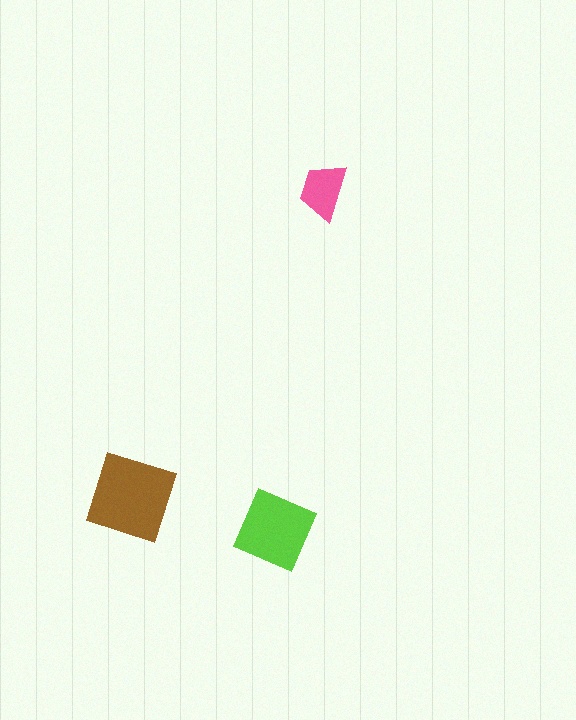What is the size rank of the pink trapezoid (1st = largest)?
3rd.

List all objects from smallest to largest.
The pink trapezoid, the lime square, the brown diamond.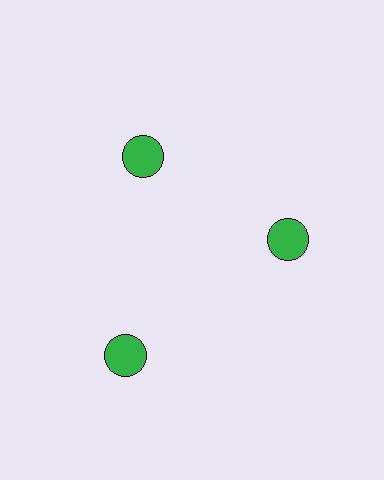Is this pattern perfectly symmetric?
No. The 3 green circles are arranged in a ring, but one element near the 7 o'clock position is pushed outward from the center, breaking the 3-fold rotational symmetry.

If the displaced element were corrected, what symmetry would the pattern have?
It would have 3-fold rotational symmetry — the pattern would map onto itself every 120 degrees.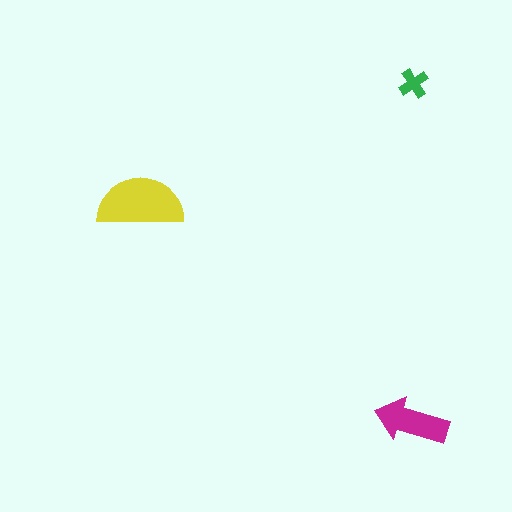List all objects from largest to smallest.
The yellow semicircle, the magenta arrow, the green cross.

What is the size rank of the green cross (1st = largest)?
3rd.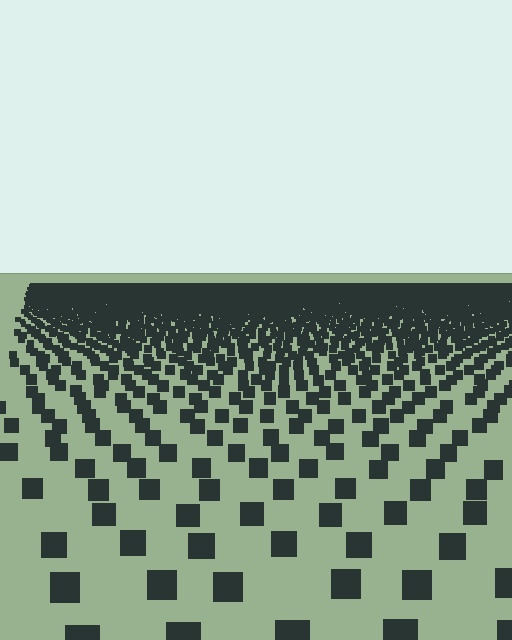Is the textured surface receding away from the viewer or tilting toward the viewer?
The surface is receding away from the viewer. Texture elements get smaller and denser toward the top.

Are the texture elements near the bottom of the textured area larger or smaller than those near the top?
Larger. Near the bottom, elements are closer to the viewer and appear at a bigger on-screen size.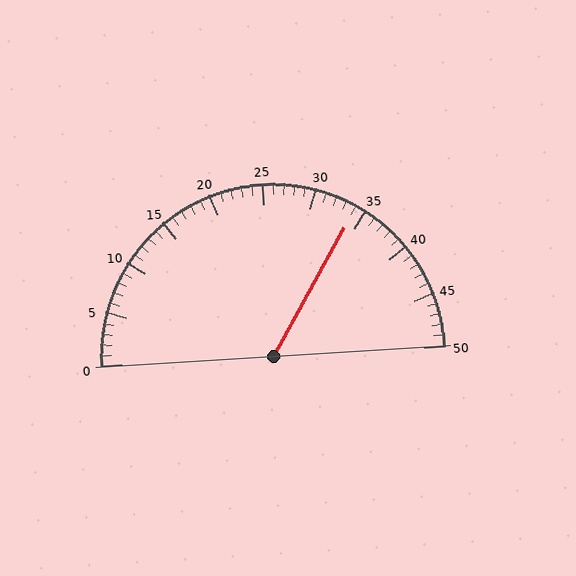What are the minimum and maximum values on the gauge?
The gauge ranges from 0 to 50.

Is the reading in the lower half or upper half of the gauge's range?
The reading is in the upper half of the range (0 to 50).